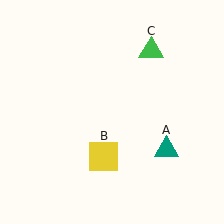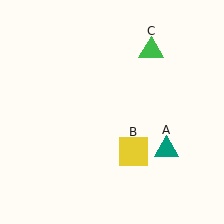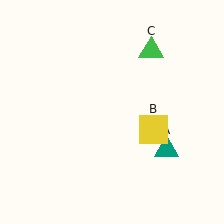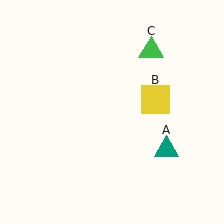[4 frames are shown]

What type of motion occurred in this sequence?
The yellow square (object B) rotated counterclockwise around the center of the scene.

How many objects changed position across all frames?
1 object changed position: yellow square (object B).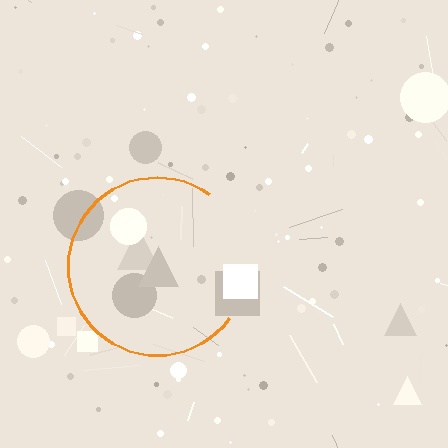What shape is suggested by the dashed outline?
The dashed outline suggests a circle.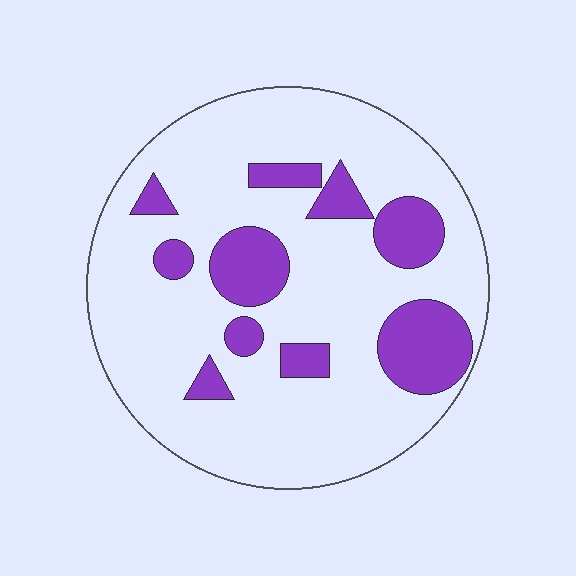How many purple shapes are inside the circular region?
10.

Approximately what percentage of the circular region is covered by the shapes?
Approximately 20%.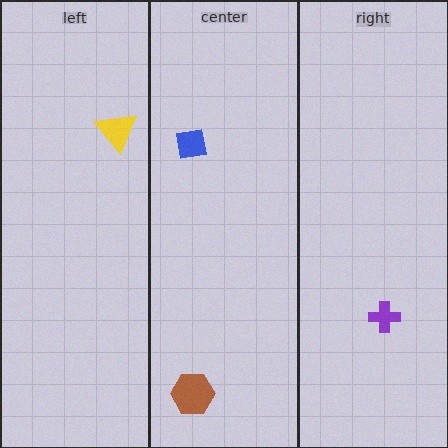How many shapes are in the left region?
1.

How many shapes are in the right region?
1.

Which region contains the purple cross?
The right region.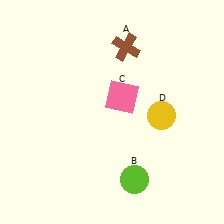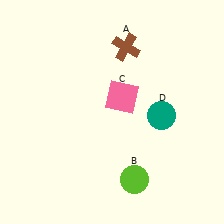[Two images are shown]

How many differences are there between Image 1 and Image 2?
There is 1 difference between the two images.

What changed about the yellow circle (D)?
In Image 1, D is yellow. In Image 2, it changed to teal.